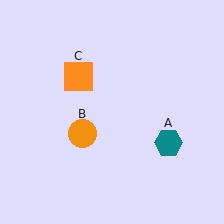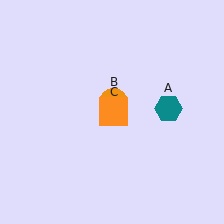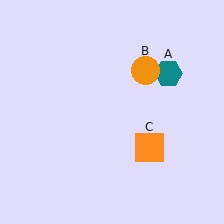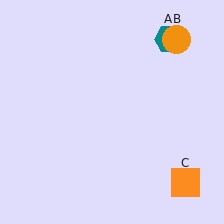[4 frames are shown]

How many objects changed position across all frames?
3 objects changed position: teal hexagon (object A), orange circle (object B), orange square (object C).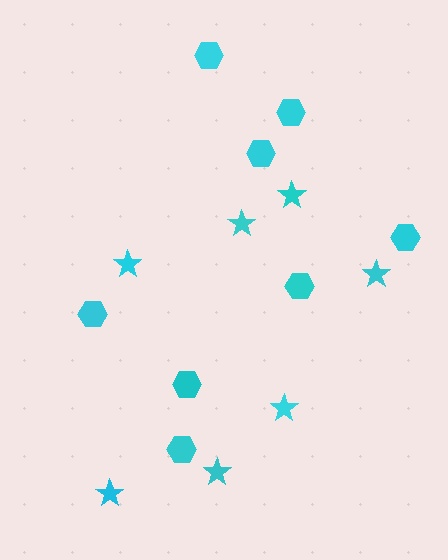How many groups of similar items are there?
There are 2 groups: one group of stars (7) and one group of hexagons (8).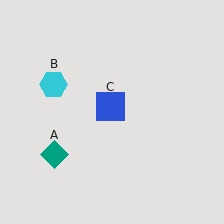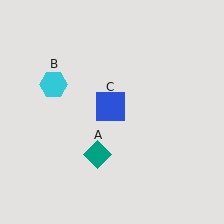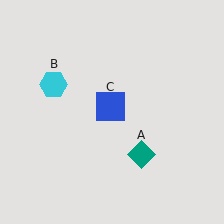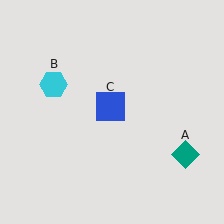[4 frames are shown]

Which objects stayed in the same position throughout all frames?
Cyan hexagon (object B) and blue square (object C) remained stationary.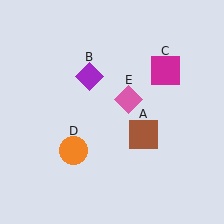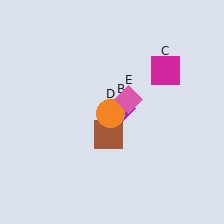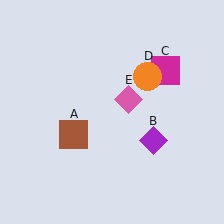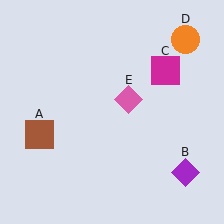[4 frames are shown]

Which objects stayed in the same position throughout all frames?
Magenta square (object C) and pink diamond (object E) remained stationary.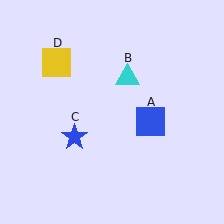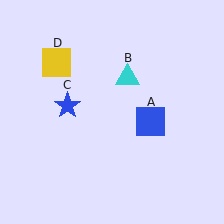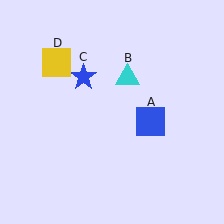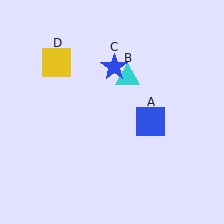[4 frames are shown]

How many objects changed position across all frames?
1 object changed position: blue star (object C).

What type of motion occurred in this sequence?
The blue star (object C) rotated clockwise around the center of the scene.